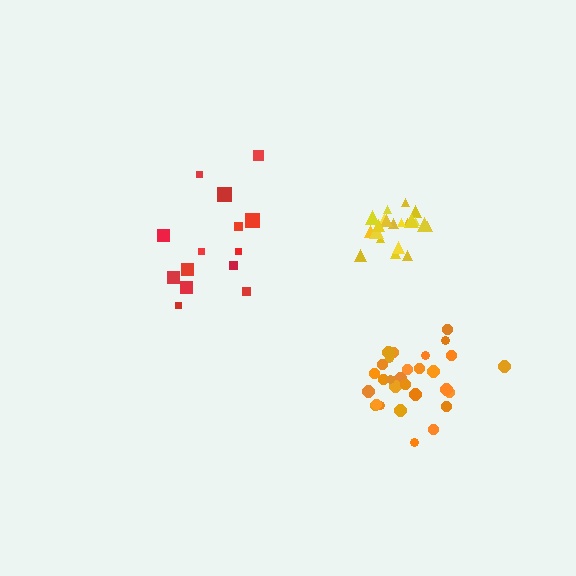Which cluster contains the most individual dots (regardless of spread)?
Orange (29).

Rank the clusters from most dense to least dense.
yellow, orange, red.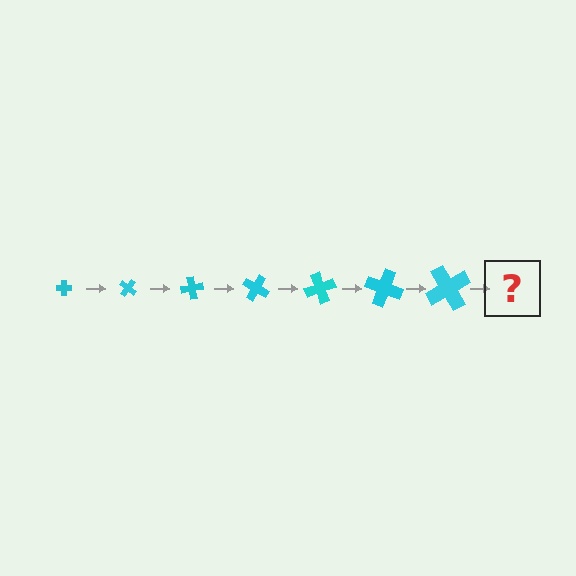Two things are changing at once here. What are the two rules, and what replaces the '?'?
The two rules are that the cross grows larger each step and it rotates 40 degrees each step. The '?' should be a cross, larger than the previous one and rotated 280 degrees from the start.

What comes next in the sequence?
The next element should be a cross, larger than the previous one and rotated 280 degrees from the start.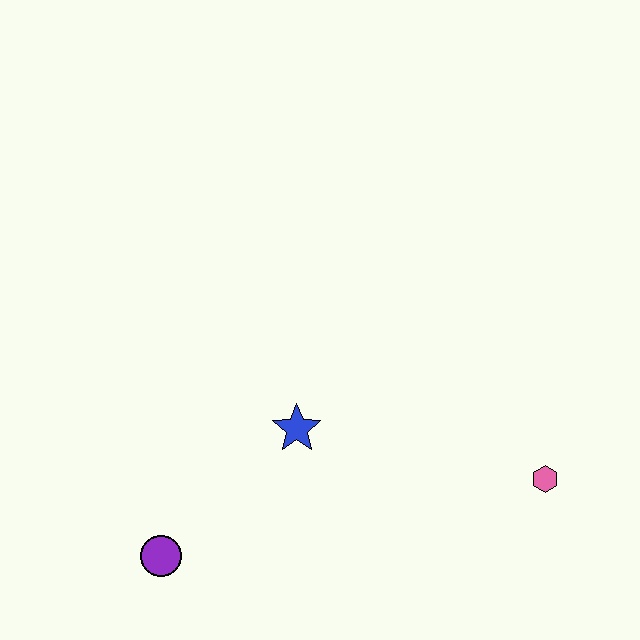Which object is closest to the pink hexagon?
The blue star is closest to the pink hexagon.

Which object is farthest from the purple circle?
The pink hexagon is farthest from the purple circle.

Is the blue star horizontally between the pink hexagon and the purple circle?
Yes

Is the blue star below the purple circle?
No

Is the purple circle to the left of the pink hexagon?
Yes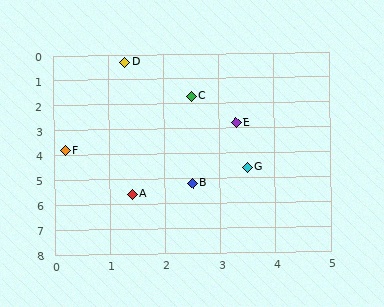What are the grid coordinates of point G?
Point G is at approximately (3.5, 4.6).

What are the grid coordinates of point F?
Point F is at approximately (0.2, 3.8).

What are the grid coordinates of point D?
Point D is at approximately (1.3, 0.3).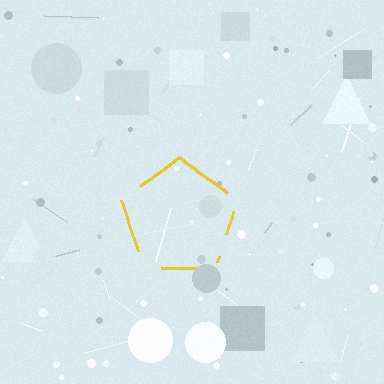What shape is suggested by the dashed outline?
The dashed outline suggests a pentagon.